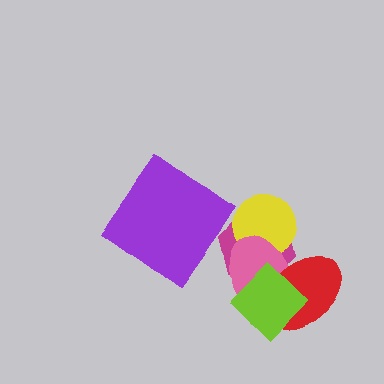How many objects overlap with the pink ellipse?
4 objects overlap with the pink ellipse.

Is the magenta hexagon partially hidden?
Yes, it is partially covered by another shape.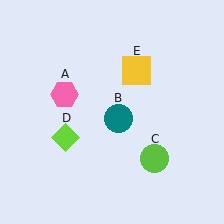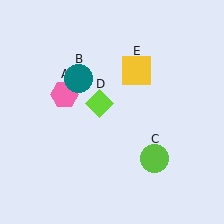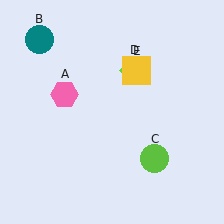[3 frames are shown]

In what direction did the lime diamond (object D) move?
The lime diamond (object D) moved up and to the right.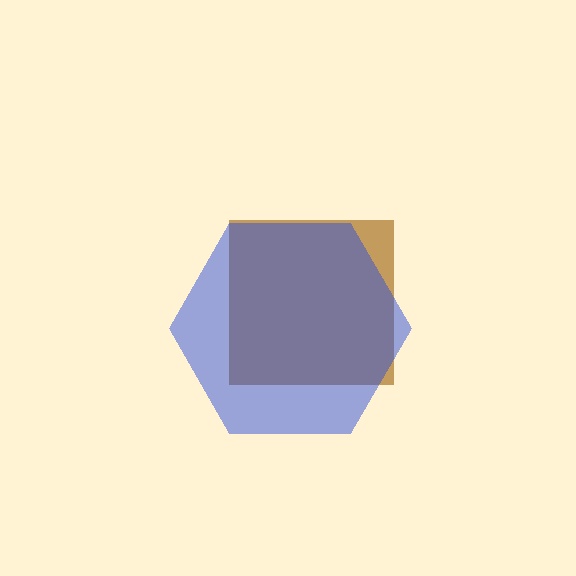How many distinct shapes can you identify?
There are 2 distinct shapes: a brown square, a blue hexagon.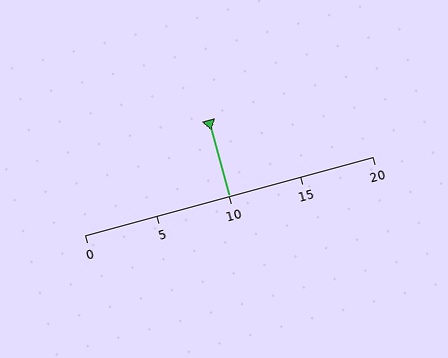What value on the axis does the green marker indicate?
The marker indicates approximately 10.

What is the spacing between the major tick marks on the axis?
The major ticks are spaced 5 apart.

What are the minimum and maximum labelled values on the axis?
The axis runs from 0 to 20.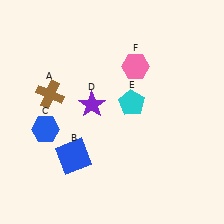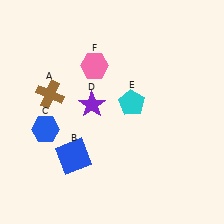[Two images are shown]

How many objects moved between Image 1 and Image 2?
1 object moved between the two images.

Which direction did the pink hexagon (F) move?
The pink hexagon (F) moved left.